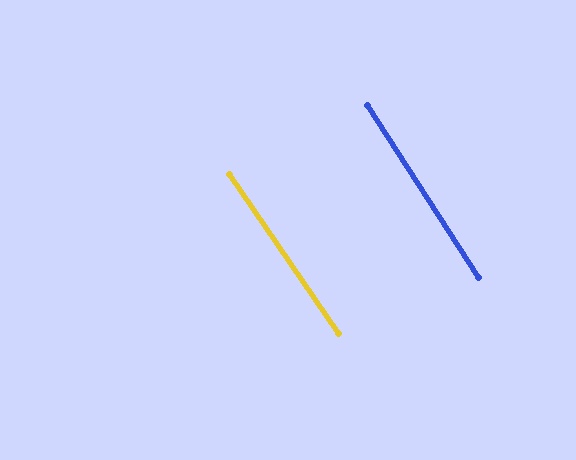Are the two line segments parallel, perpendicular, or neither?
Parallel — their directions differ by only 1.7°.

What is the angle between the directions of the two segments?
Approximately 2 degrees.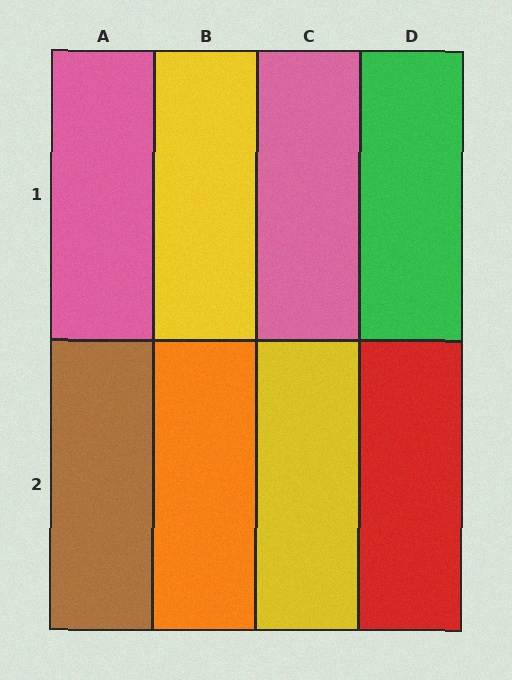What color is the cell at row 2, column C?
Yellow.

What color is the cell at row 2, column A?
Brown.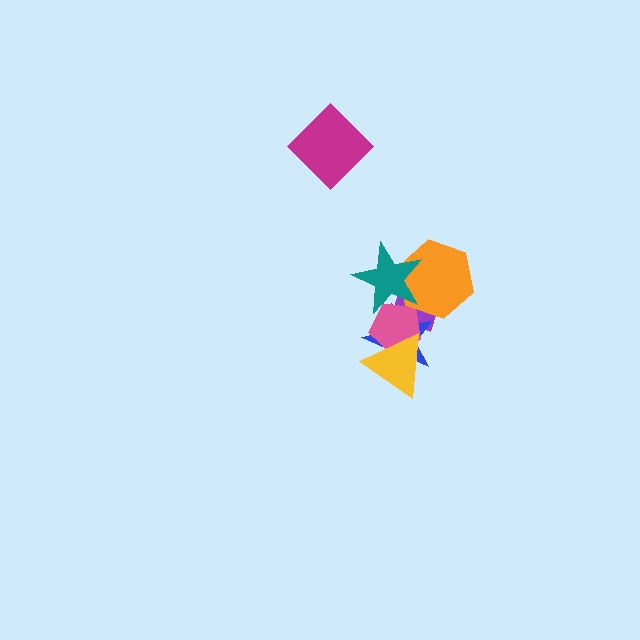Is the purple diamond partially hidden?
Yes, it is partially covered by another shape.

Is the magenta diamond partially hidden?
No, no other shape covers it.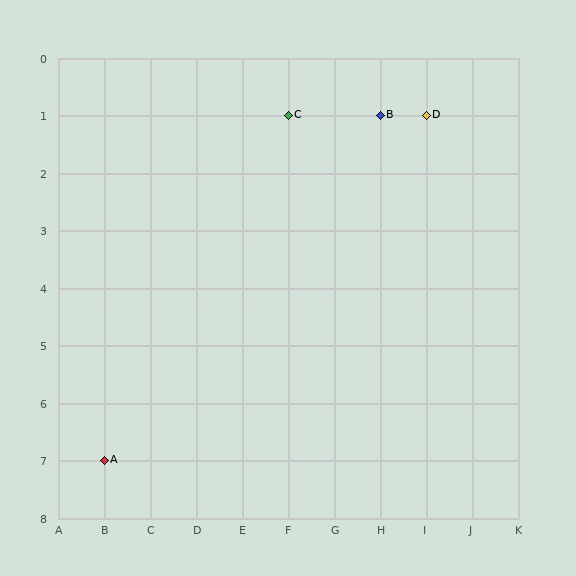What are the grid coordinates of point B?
Point B is at grid coordinates (H, 1).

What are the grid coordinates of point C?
Point C is at grid coordinates (F, 1).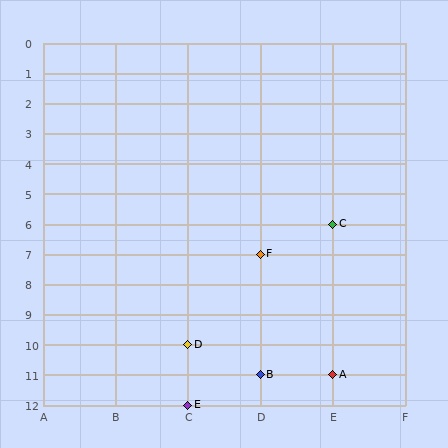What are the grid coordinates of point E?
Point E is at grid coordinates (C, 12).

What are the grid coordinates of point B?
Point B is at grid coordinates (D, 11).